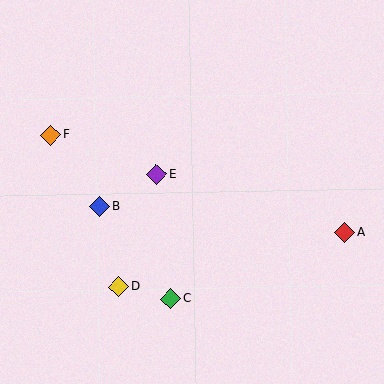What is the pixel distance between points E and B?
The distance between E and B is 65 pixels.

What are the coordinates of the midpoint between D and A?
The midpoint between D and A is at (232, 259).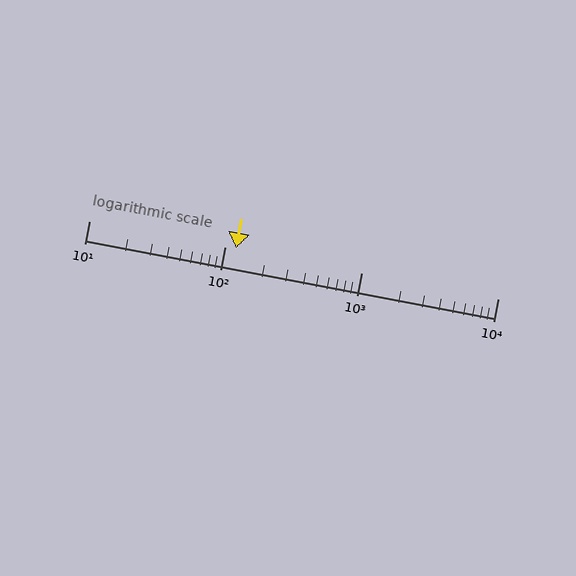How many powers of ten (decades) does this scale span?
The scale spans 3 decades, from 10 to 10000.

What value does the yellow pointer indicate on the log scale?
The pointer indicates approximately 120.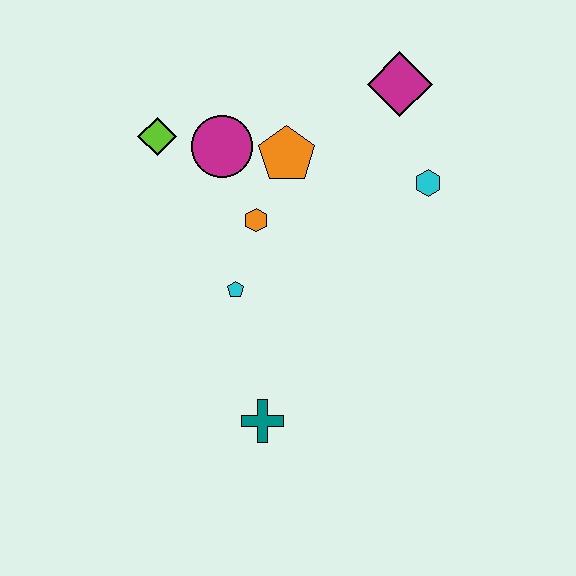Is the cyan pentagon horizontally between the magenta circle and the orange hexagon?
Yes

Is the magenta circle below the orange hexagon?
No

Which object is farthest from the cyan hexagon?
The teal cross is farthest from the cyan hexagon.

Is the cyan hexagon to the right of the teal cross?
Yes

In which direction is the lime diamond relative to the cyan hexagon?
The lime diamond is to the left of the cyan hexagon.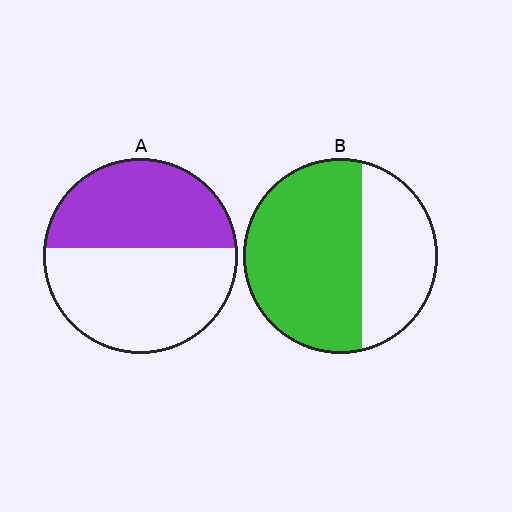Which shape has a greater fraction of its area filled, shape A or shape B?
Shape B.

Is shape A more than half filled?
No.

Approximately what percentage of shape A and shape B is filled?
A is approximately 45% and B is approximately 65%.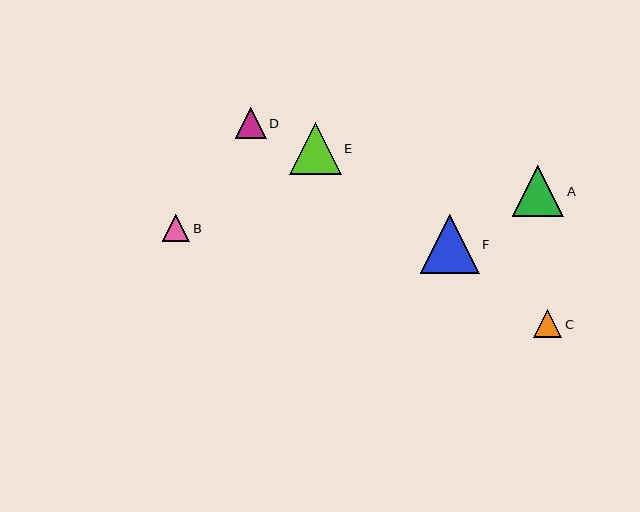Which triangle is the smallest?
Triangle B is the smallest with a size of approximately 27 pixels.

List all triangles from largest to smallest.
From largest to smallest: F, E, A, D, C, B.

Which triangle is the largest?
Triangle F is the largest with a size of approximately 59 pixels.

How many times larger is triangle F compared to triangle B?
Triangle F is approximately 2.2 times the size of triangle B.